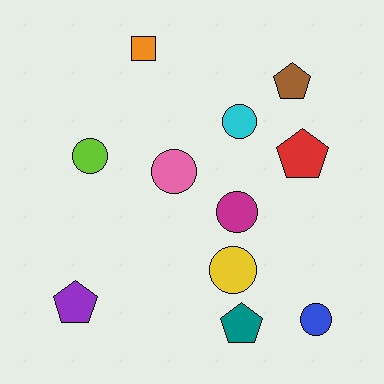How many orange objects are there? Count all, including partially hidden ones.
There is 1 orange object.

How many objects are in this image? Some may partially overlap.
There are 11 objects.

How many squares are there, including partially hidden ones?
There is 1 square.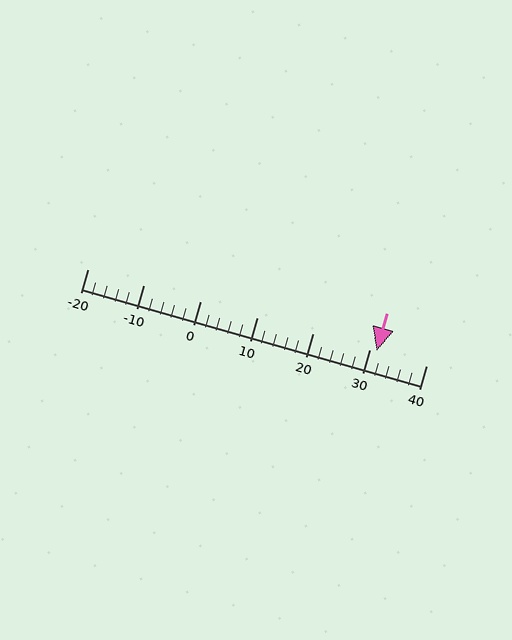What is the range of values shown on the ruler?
The ruler shows values from -20 to 40.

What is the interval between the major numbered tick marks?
The major tick marks are spaced 10 units apart.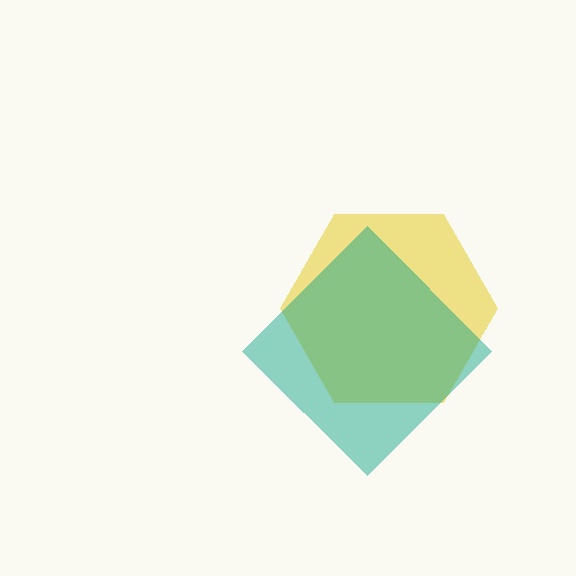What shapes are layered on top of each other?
The layered shapes are: a yellow hexagon, a teal diamond.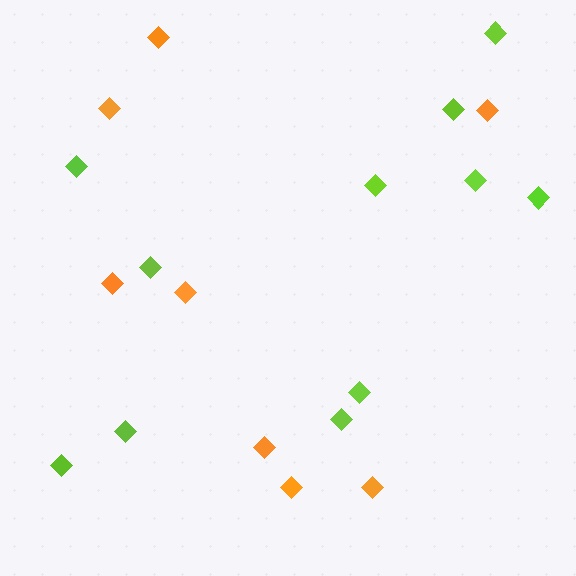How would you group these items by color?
There are 2 groups: one group of orange diamonds (8) and one group of lime diamonds (11).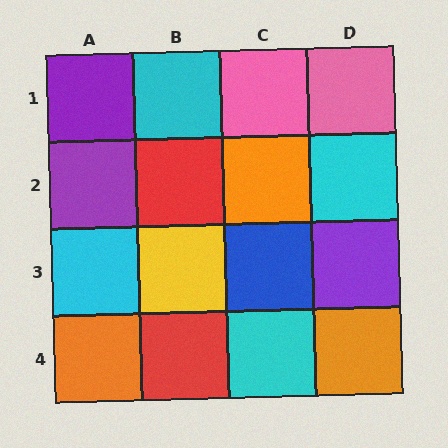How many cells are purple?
3 cells are purple.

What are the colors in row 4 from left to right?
Orange, red, cyan, orange.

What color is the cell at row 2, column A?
Purple.